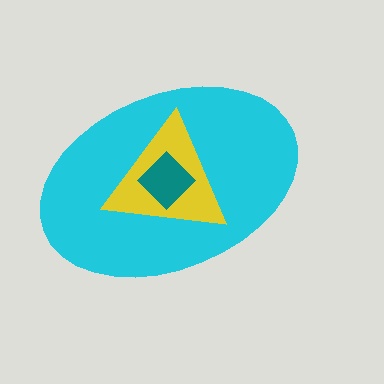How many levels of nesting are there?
3.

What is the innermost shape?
The teal diamond.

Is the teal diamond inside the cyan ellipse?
Yes.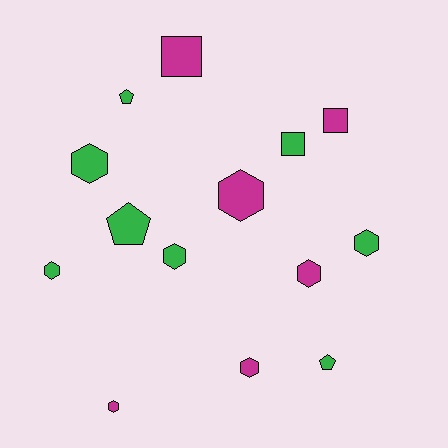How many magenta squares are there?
There are 2 magenta squares.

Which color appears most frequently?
Green, with 8 objects.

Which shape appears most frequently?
Hexagon, with 8 objects.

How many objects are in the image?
There are 14 objects.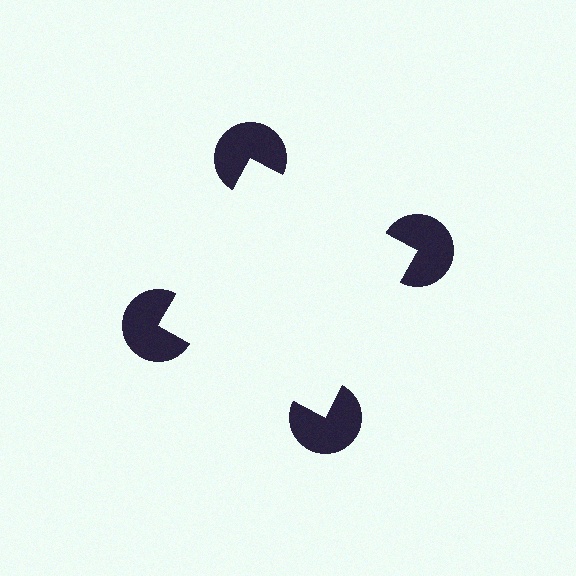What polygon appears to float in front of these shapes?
An illusory square — its edges are inferred from the aligned wedge cuts in the pac-man discs, not physically drawn.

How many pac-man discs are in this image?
There are 4 — one at each vertex of the illusory square.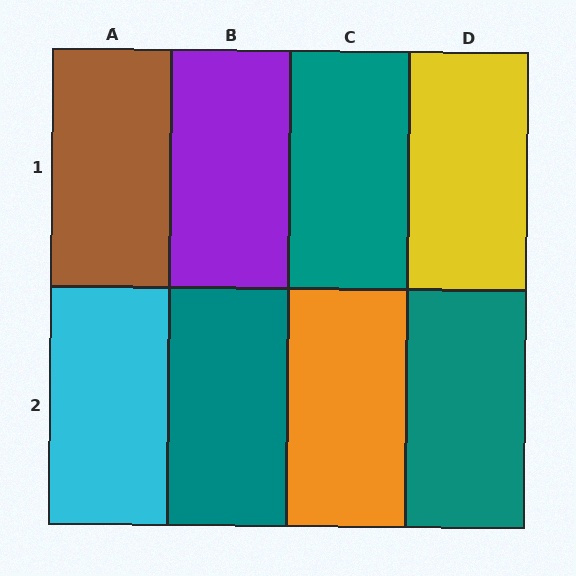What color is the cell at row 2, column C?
Orange.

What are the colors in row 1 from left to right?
Brown, purple, teal, yellow.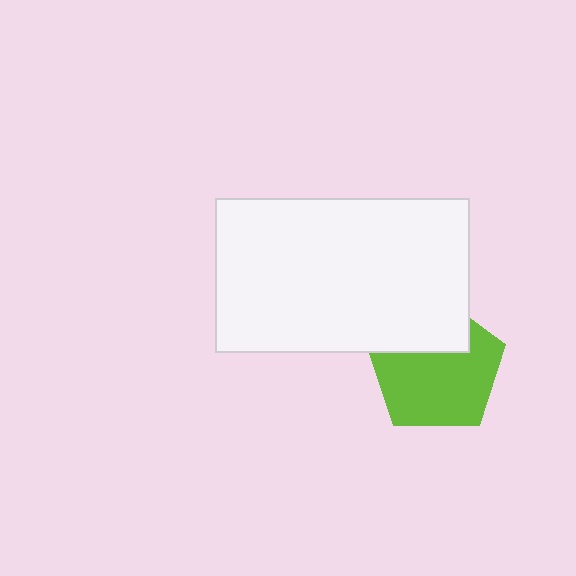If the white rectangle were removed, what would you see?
You would see the complete lime pentagon.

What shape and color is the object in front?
The object in front is a white rectangle.